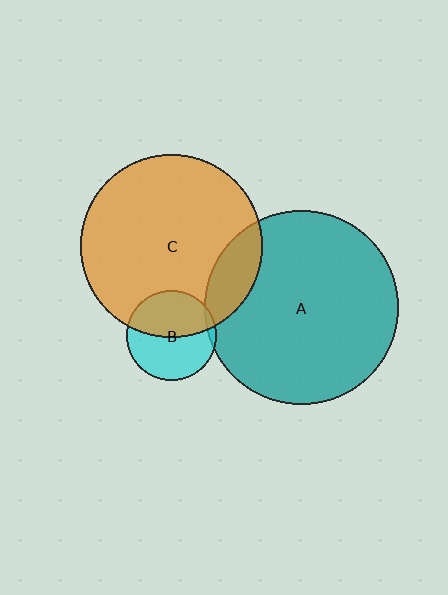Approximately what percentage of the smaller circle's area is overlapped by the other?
Approximately 45%.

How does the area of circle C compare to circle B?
Approximately 4.1 times.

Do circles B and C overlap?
Yes.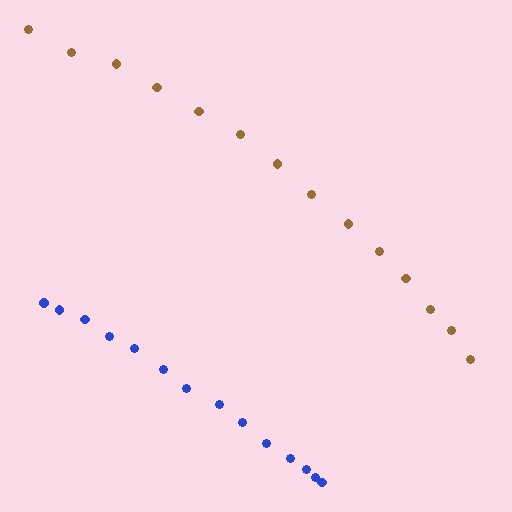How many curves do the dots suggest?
There are 2 distinct paths.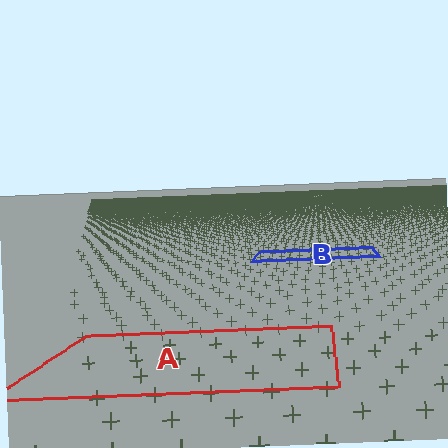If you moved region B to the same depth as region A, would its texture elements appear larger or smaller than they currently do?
They would appear larger. At a closer depth, the same texture elements are projected at a bigger on-screen size.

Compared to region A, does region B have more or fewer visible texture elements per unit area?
Region B has more texture elements per unit area — they are packed more densely because it is farther away.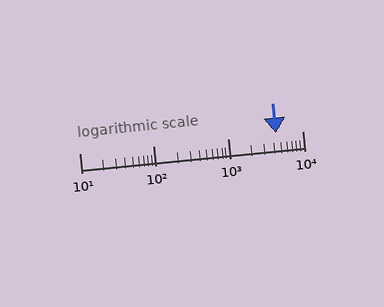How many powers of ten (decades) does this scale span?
The scale spans 3 decades, from 10 to 10000.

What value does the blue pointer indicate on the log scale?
The pointer indicates approximately 4400.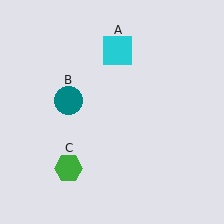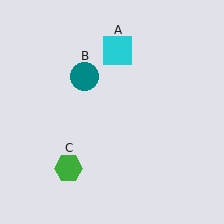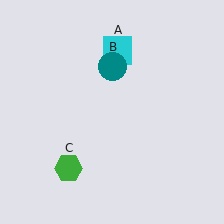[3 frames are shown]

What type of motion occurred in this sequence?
The teal circle (object B) rotated clockwise around the center of the scene.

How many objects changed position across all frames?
1 object changed position: teal circle (object B).